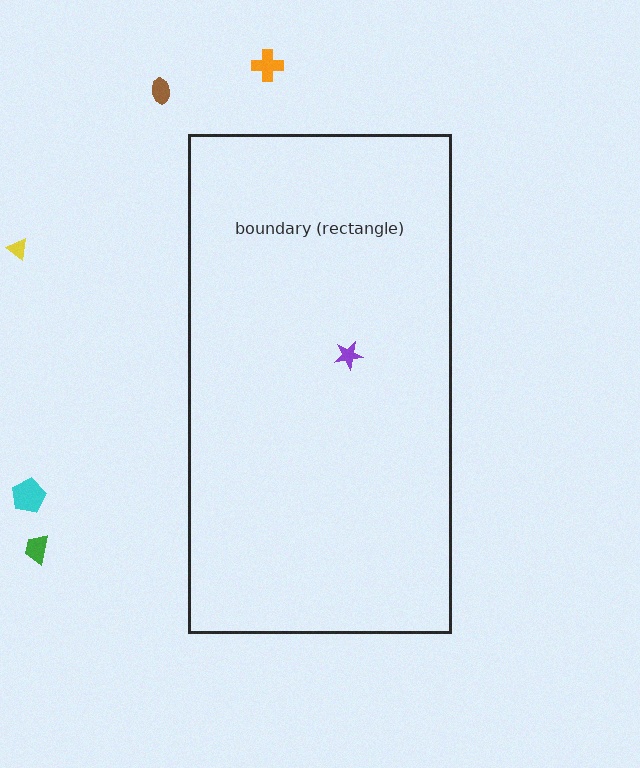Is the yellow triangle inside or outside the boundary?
Outside.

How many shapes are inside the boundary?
1 inside, 5 outside.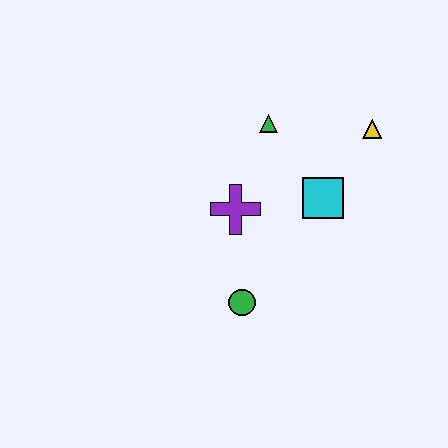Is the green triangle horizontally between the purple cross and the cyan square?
Yes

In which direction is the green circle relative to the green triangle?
The green circle is below the green triangle.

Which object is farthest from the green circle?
The yellow triangle is farthest from the green circle.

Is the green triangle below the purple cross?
No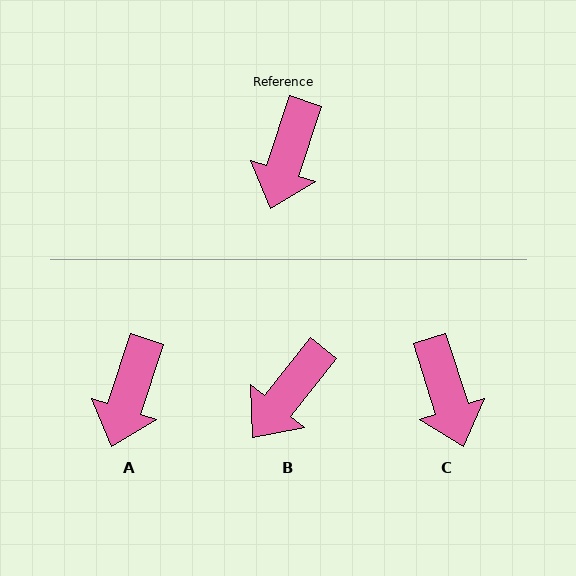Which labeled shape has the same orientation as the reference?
A.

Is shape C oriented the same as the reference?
No, it is off by about 36 degrees.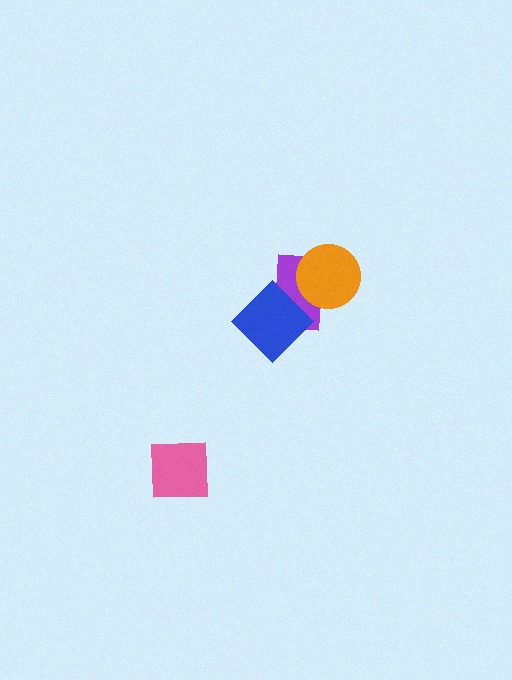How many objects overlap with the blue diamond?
1 object overlaps with the blue diamond.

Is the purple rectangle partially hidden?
Yes, it is partially covered by another shape.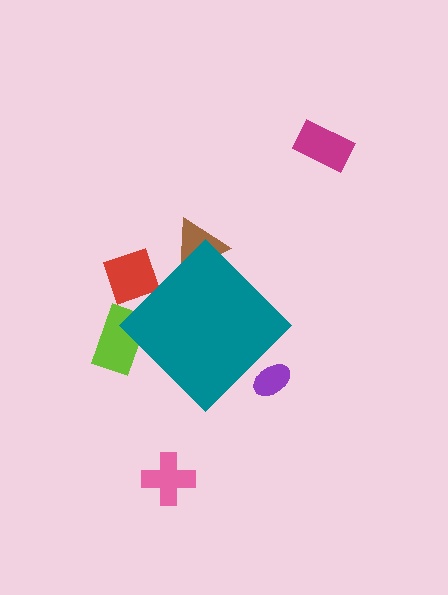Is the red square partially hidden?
Yes, the red square is partially hidden behind the teal diamond.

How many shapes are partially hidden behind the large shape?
4 shapes are partially hidden.